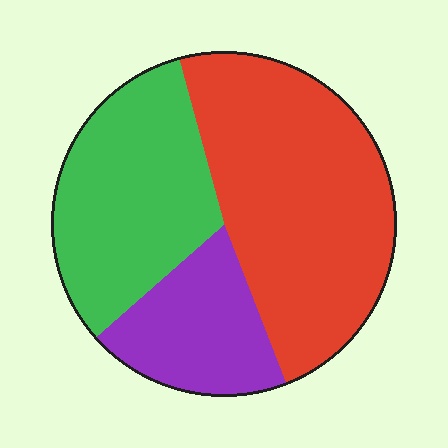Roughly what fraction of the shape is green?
Green takes up about one third (1/3) of the shape.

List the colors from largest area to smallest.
From largest to smallest: red, green, purple.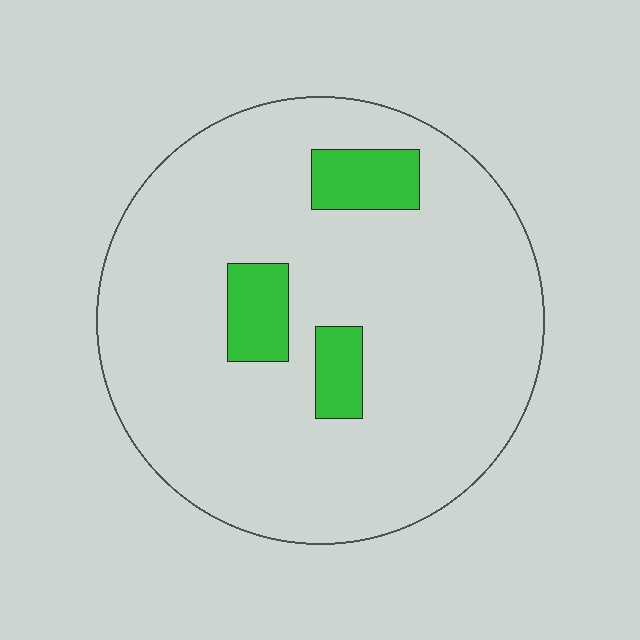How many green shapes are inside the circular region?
3.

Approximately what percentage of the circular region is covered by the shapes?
Approximately 10%.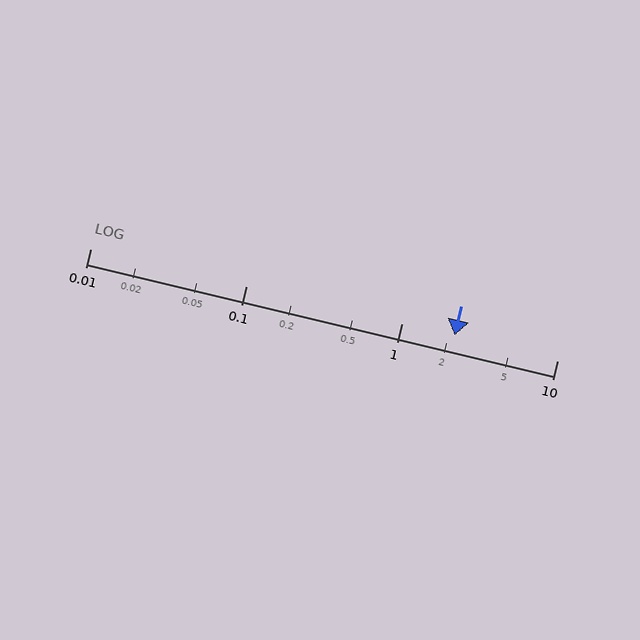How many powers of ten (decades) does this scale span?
The scale spans 3 decades, from 0.01 to 10.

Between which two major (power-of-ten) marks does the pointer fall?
The pointer is between 1 and 10.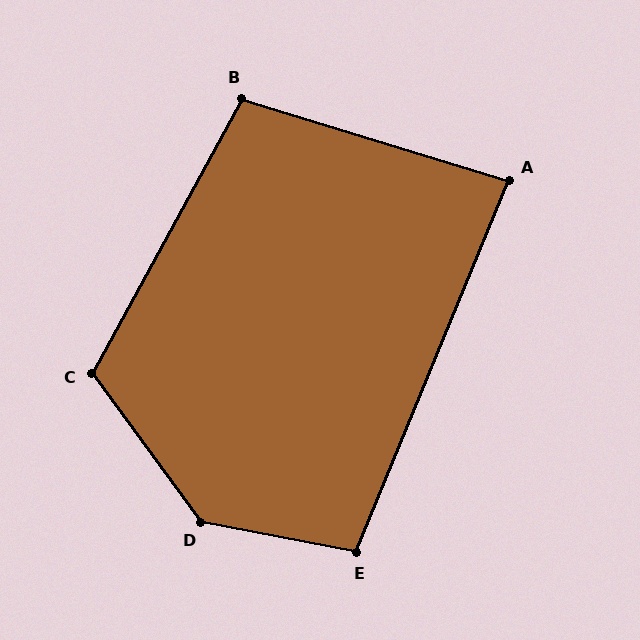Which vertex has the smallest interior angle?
A, at approximately 85 degrees.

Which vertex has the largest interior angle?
D, at approximately 137 degrees.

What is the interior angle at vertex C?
Approximately 115 degrees (obtuse).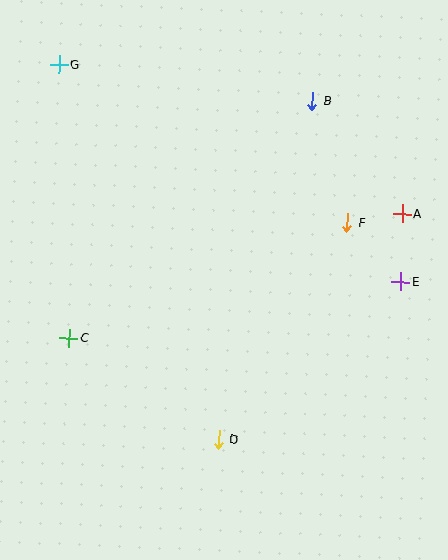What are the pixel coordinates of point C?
Point C is at (69, 338).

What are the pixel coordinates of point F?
Point F is at (347, 222).